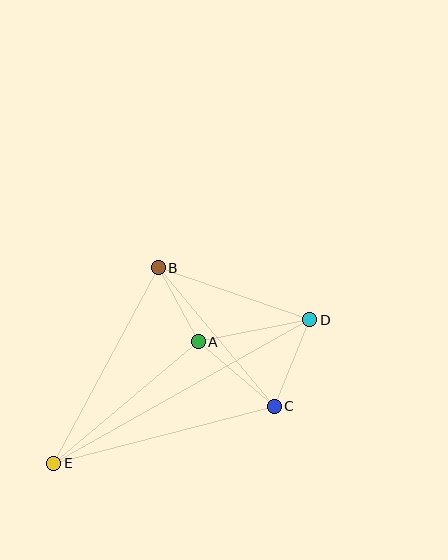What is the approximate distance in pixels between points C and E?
The distance between C and E is approximately 228 pixels.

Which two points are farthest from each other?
Points D and E are farthest from each other.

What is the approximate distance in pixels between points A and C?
The distance between A and C is approximately 100 pixels.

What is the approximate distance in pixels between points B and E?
The distance between B and E is approximately 222 pixels.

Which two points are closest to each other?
Points A and B are closest to each other.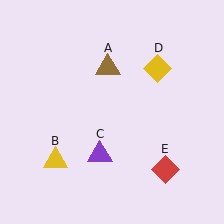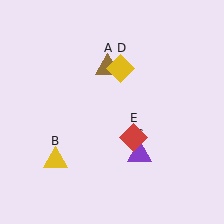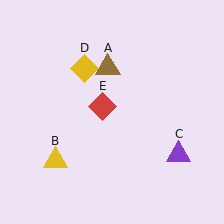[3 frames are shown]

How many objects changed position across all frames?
3 objects changed position: purple triangle (object C), yellow diamond (object D), red diamond (object E).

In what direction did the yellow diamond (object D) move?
The yellow diamond (object D) moved left.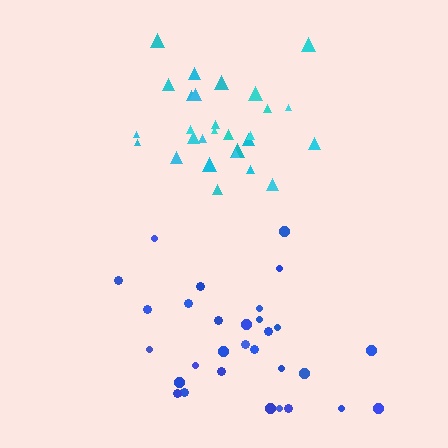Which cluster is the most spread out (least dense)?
Blue.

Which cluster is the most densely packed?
Cyan.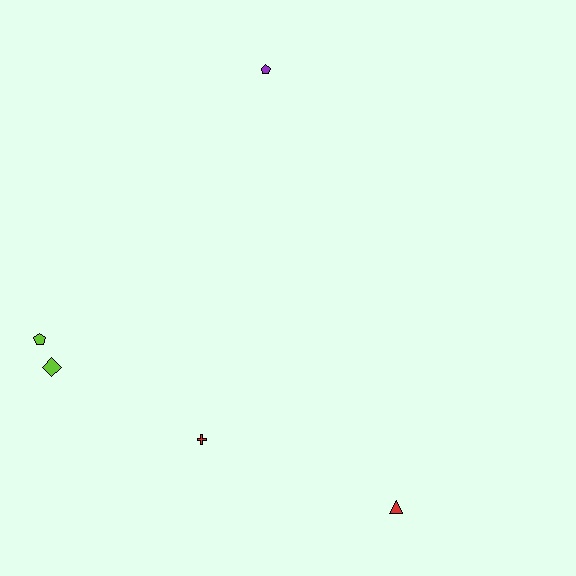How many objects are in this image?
There are 5 objects.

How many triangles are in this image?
There is 1 triangle.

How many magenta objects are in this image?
There are no magenta objects.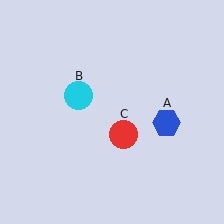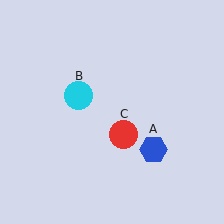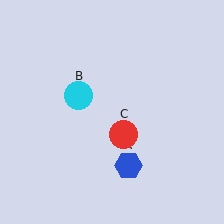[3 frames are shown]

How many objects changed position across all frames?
1 object changed position: blue hexagon (object A).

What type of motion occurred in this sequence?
The blue hexagon (object A) rotated clockwise around the center of the scene.